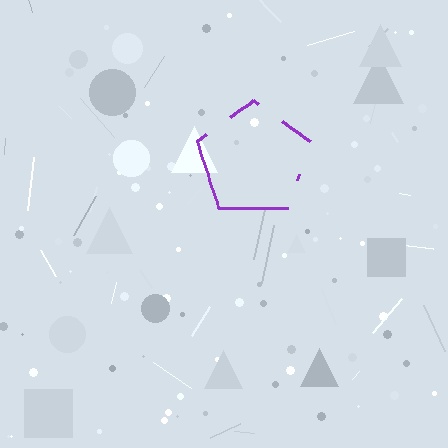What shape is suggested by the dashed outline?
The dashed outline suggests a pentagon.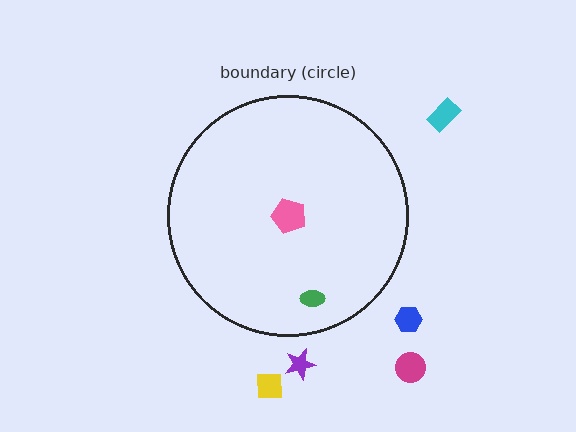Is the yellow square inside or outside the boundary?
Outside.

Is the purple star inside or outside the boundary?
Outside.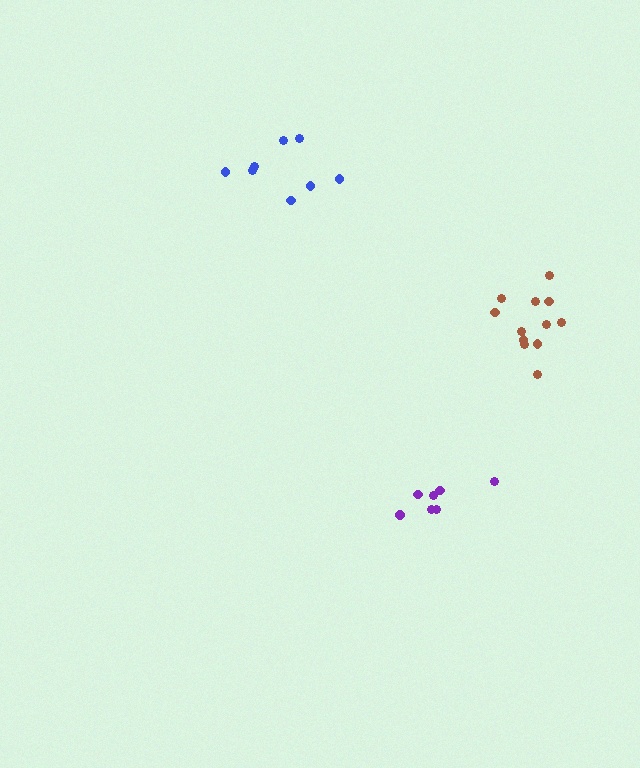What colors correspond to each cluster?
The clusters are colored: blue, brown, purple.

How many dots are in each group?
Group 1: 8 dots, Group 2: 12 dots, Group 3: 7 dots (27 total).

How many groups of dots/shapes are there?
There are 3 groups.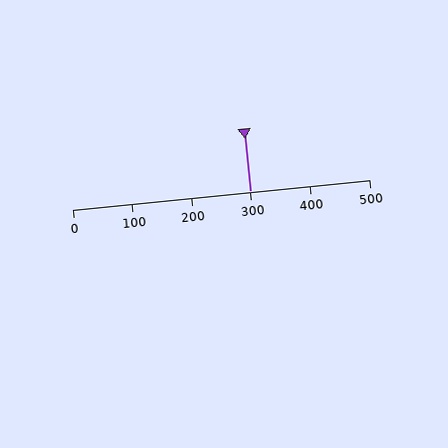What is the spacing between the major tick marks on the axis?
The major ticks are spaced 100 apart.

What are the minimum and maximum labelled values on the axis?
The axis runs from 0 to 500.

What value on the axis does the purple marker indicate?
The marker indicates approximately 300.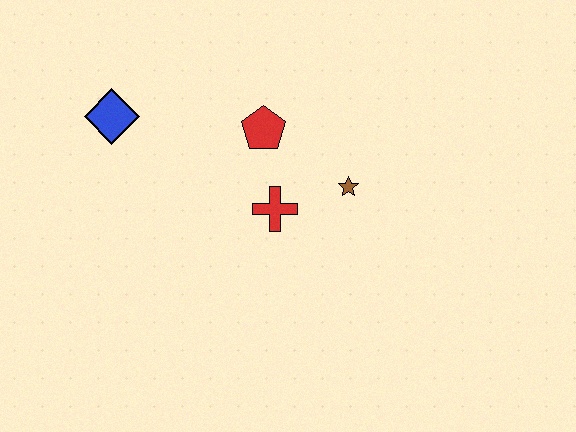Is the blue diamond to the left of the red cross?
Yes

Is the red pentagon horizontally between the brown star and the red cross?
No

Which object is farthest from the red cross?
The blue diamond is farthest from the red cross.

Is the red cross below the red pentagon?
Yes